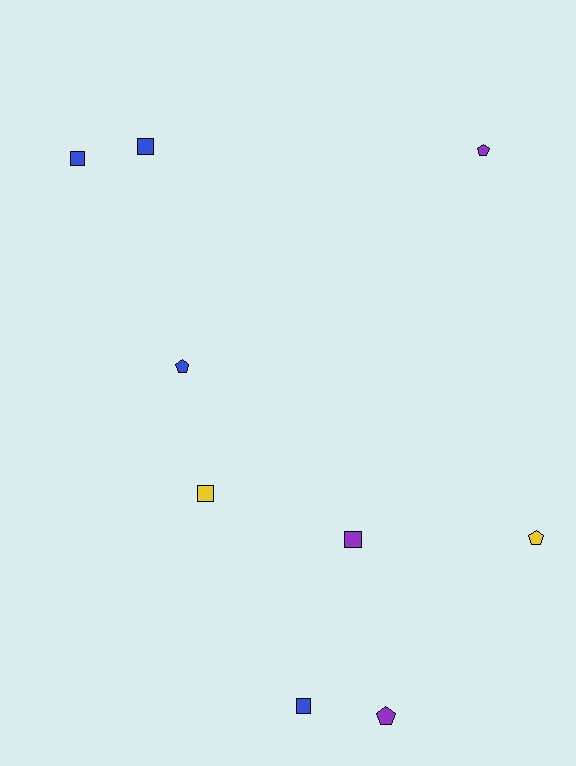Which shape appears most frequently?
Square, with 5 objects.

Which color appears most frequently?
Blue, with 4 objects.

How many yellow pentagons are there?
There is 1 yellow pentagon.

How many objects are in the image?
There are 9 objects.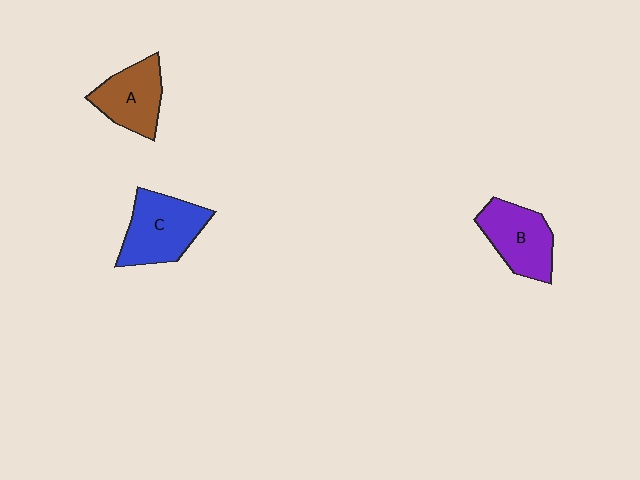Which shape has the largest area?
Shape C (blue).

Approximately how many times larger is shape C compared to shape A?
Approximately 1.3 times.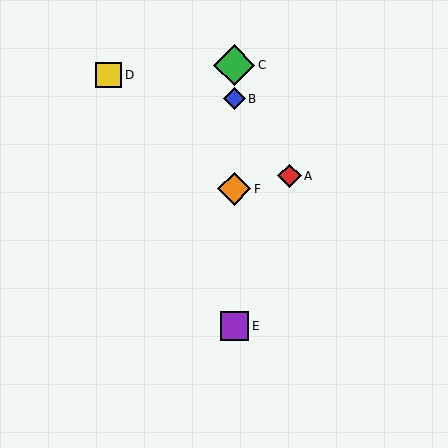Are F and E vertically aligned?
Yes, both are at x≈234.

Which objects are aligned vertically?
Objects B, C, E, F are aligned vertically.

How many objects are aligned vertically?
4 objects (B, C, E, F) are aligned vertically.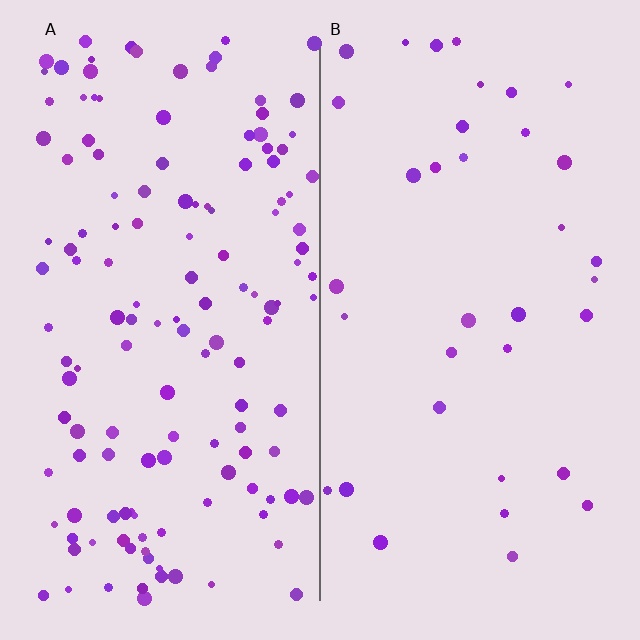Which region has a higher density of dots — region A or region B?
A (the left).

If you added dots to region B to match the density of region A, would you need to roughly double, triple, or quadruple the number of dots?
Approximately quadruple.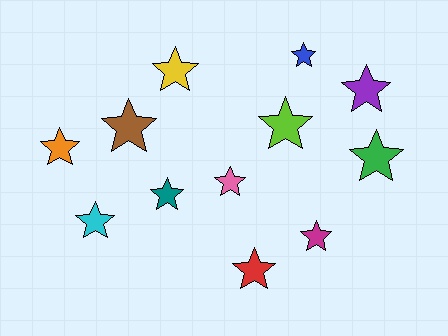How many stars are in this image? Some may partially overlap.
There are 12 stars.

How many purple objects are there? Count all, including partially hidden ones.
There is 1 purple object.